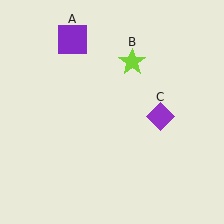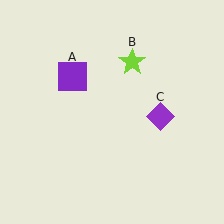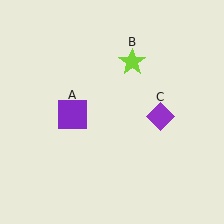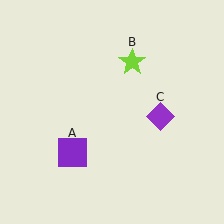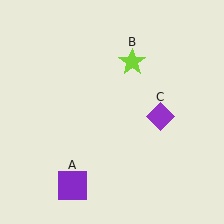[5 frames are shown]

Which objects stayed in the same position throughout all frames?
Lime star (object B) and purple diamond (object C) remained stationary.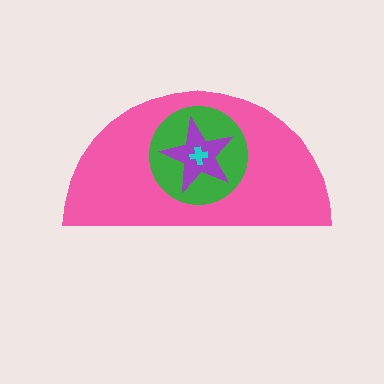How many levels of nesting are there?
4.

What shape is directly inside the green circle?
The purple star.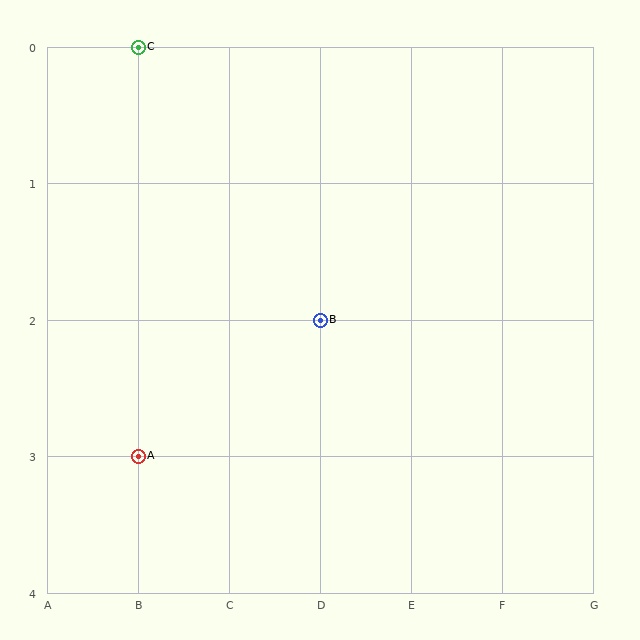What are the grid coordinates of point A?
Point A is at grid coordinates (B, 3).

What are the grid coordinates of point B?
Point B is at grid coordinates (D, 2).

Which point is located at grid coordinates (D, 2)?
Point B is at (D, 2).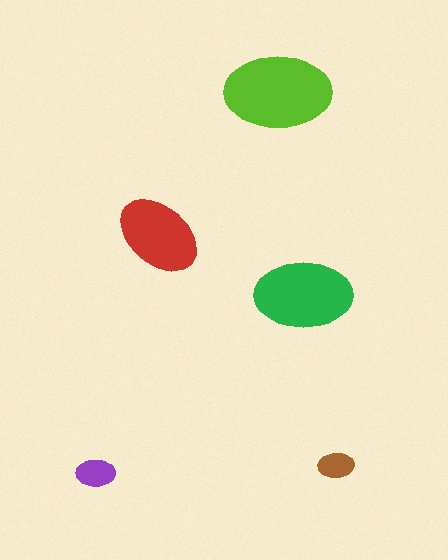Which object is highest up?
The lime ellipse is topmost.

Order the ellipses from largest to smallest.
the lime one, the green one, the red one, the purple one, the brown one.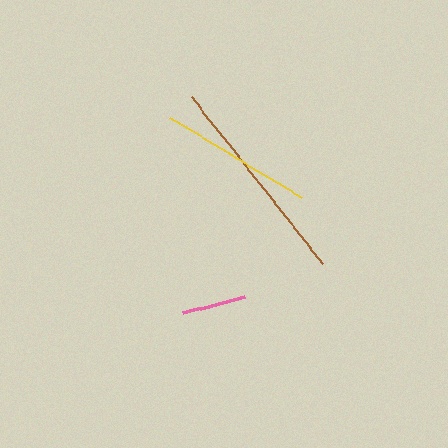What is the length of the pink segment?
The pink segment is approximately 64 pixels long.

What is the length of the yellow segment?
The yellow segment is approximately 155 pixels long.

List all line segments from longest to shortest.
From longest to shortest: brown, yellow, pink.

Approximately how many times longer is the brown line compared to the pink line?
The brown line is approximately 3.3 times the length of the pink line.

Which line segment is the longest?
The brown line is the longest at approximately 212 pixels.